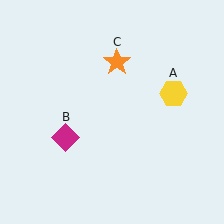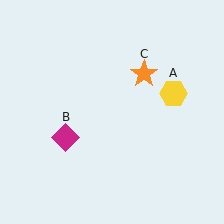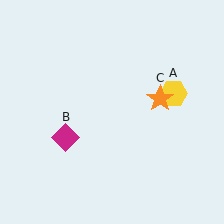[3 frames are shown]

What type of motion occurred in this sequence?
The orange star (object C) rotated clockwise around the center of the scene.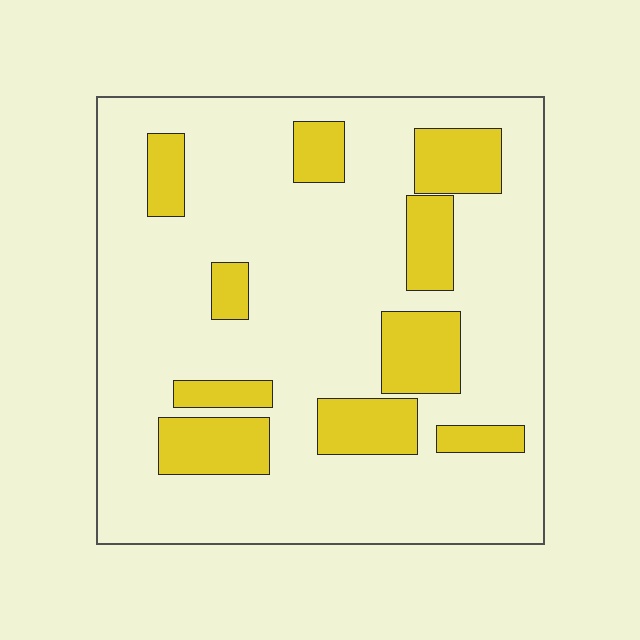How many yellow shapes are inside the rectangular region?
10.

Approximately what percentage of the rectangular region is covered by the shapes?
Approximately 20%.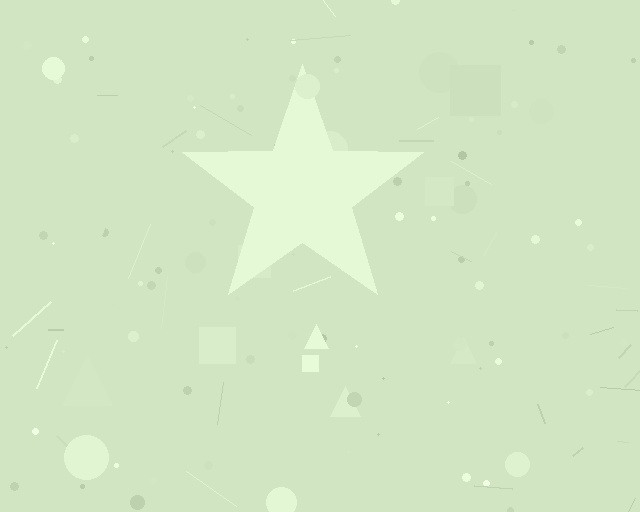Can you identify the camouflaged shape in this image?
The camouflaged shape is a star.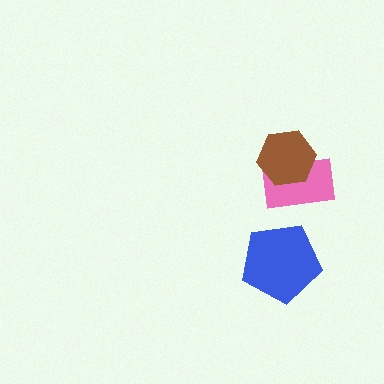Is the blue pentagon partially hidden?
No, no other shape covers it.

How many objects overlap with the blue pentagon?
0 objects overlap with the blue pentagon.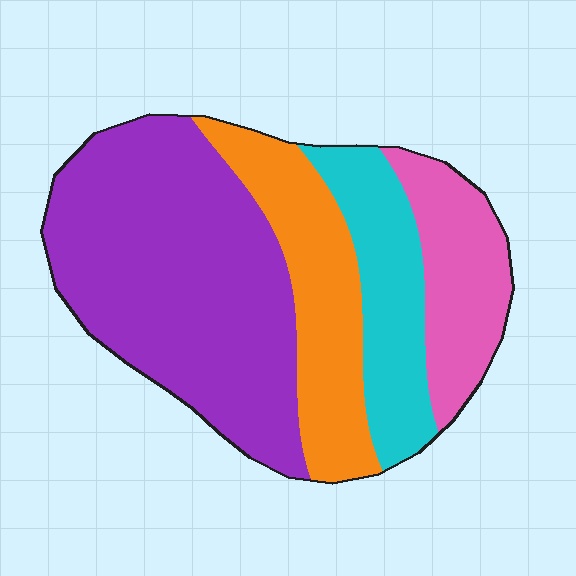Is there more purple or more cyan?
Purple.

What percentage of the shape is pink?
Pink takes up about one sixth (1/6) of the shape.